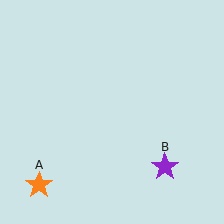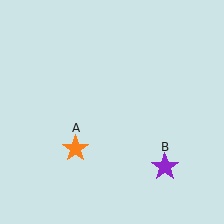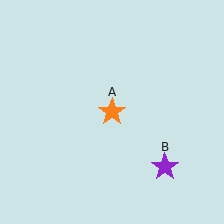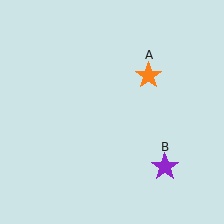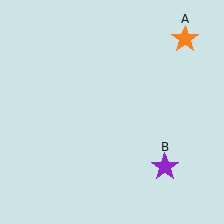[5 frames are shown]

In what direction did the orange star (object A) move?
The orange star (object A) moved up and to the right.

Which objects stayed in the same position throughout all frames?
Purple star (object B) remained stationary.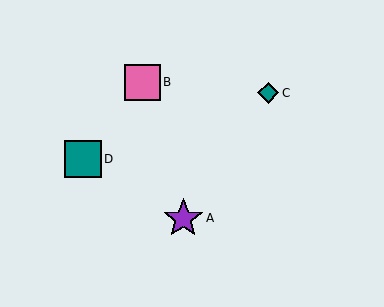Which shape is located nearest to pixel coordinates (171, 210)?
The purple star (labeled A) at (183, 218) is nearest to that location.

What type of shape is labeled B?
Shape B is a pink square.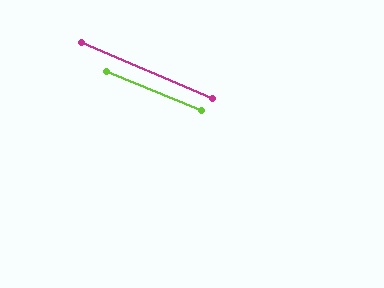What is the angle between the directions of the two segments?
Approximately 1 degree.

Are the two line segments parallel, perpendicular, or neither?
Parallel — their directions differ by only 1.1°.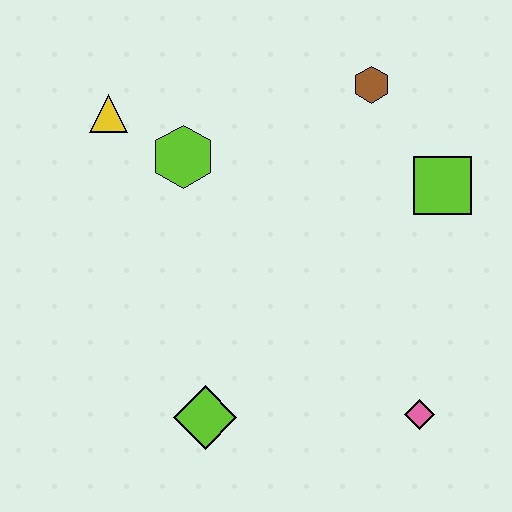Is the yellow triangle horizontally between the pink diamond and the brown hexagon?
No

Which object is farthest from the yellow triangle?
The pink diamond is farthest from the yellow triangle.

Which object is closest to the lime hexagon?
The yellow triangle is closest to the lime hexagon.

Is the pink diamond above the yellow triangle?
No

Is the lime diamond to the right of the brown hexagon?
No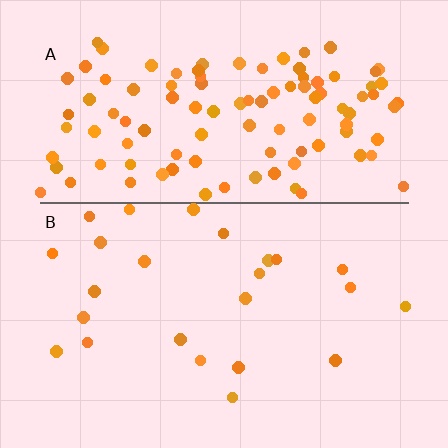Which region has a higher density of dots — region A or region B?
A (the top).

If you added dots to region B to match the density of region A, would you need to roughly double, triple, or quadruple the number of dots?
Approximately quadruple.